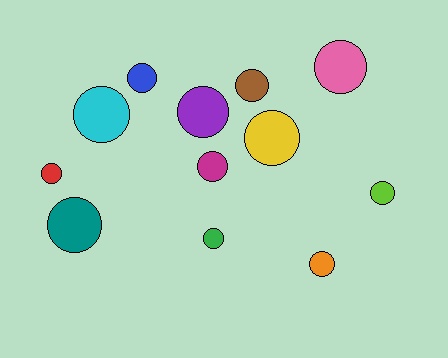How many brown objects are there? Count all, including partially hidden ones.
There is 1 brown object.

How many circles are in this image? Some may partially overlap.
There are 12 circles.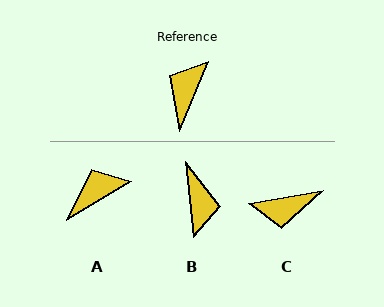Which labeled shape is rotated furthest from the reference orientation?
B, about 152 degrees away.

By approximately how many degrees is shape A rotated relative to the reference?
Approximately 37 degrees clockwise.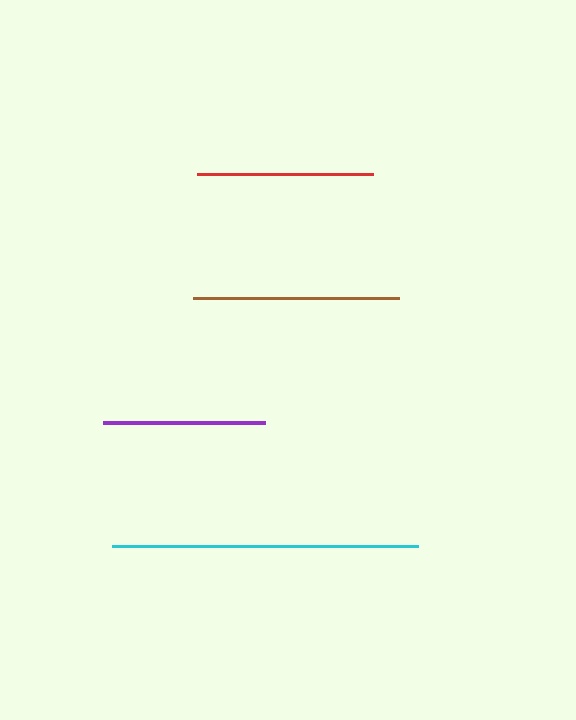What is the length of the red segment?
The red segment is approximately 176 pixels long.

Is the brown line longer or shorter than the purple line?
The brown line is longer than the purple line.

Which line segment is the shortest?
The purple line is the shortest at approximately 162 pixels.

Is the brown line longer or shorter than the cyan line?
The cyan line is longer than the brown line.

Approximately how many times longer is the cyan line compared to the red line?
The cyan line is approximately 1.7 times the length of the red line.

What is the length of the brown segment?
The brown segment is approximately 206 pixels long.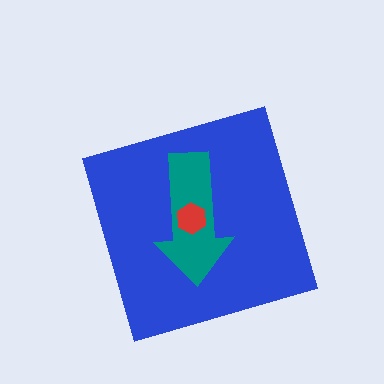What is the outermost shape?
The blue diamond.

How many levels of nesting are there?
3.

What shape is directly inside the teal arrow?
The red hexagon.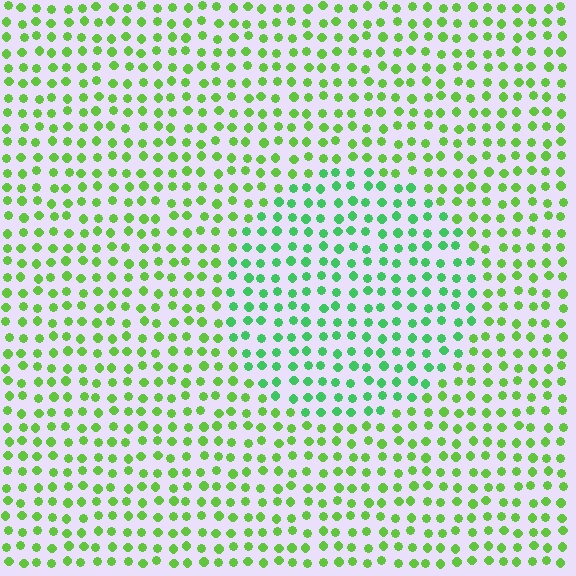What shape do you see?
I see a circle.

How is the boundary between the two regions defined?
The boundary is defined purely by a slight shift in hue (about 31 degrees). Spacing, size, and orientation are identical on both sides.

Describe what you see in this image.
The image is filled with small lime elements in a uniform arrangement. A circle-shaped region is visible where the elements are tinted to a slightly different hue, forming a subtle color boundary.